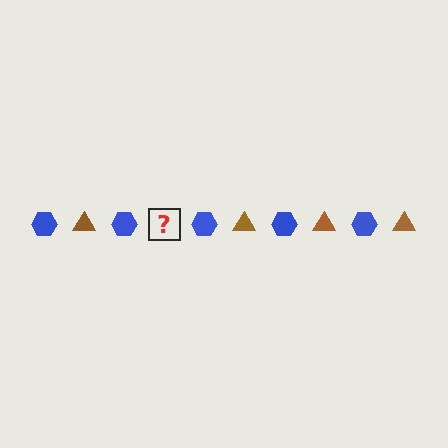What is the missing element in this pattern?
The missing element is a brown triangle.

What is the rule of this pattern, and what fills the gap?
The rule is that the pattern alternates between blue hexagon and brown triangle. The gap should be filled with a brown triangle.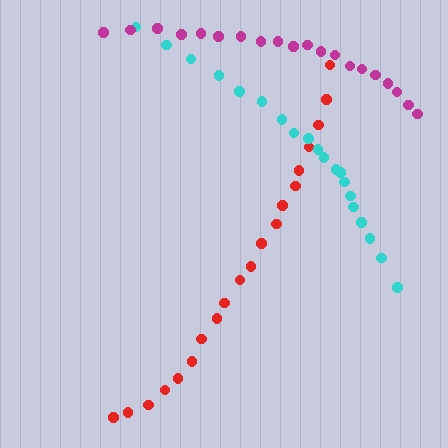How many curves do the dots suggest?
There are 3 distinct paths.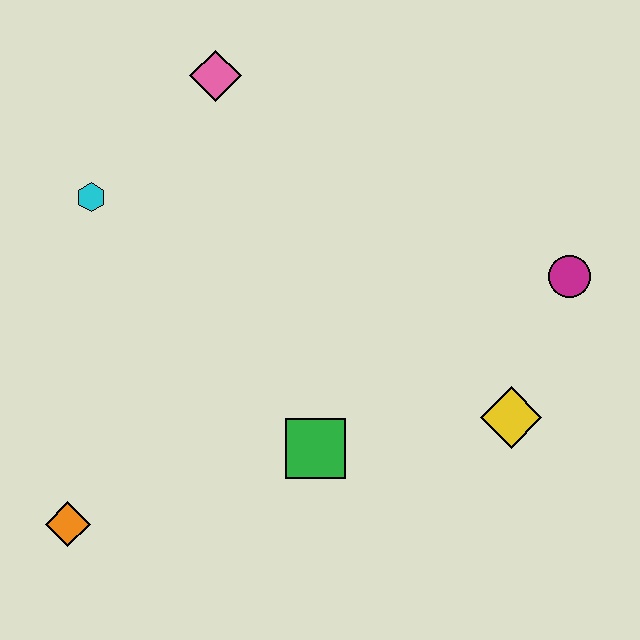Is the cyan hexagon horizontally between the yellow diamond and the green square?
No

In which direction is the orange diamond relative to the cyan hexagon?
The orange diamond is below the cyan hexagon.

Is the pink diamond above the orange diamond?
Yes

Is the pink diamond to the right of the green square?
No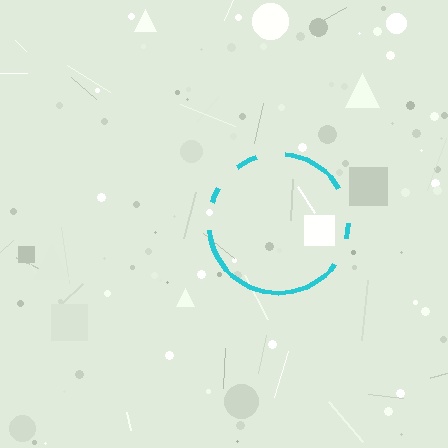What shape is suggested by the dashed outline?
The dashed outline suggests a circle.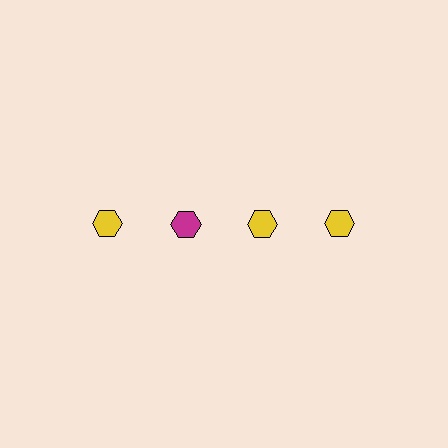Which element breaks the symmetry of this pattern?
The magenta hexagon in the top row, second from left column breaks the symmetry. All other shapes are yellow hexagons.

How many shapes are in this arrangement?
There are 4 shapes arranged in a grid pattern.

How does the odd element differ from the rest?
It has a different color: magenta instead of yellow.